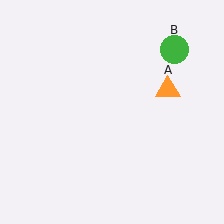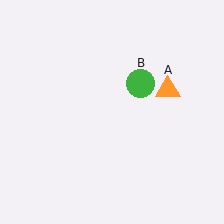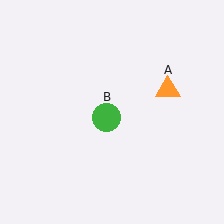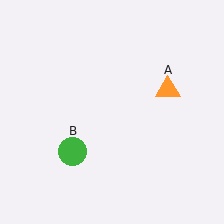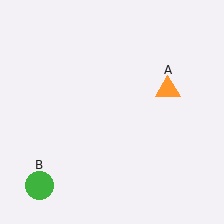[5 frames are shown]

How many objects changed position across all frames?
1 object changed position: green circle (object B).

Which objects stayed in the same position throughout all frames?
Orange triangle (object A) remained stationary.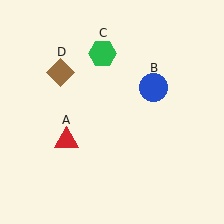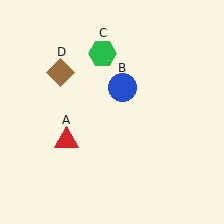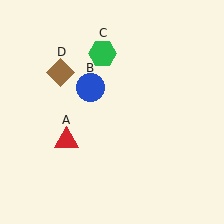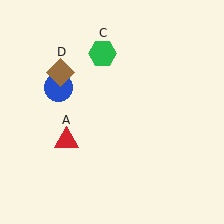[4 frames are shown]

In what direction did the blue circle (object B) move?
The blue circle (object B) moved left.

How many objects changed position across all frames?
1 object changed position: blue circle (object B).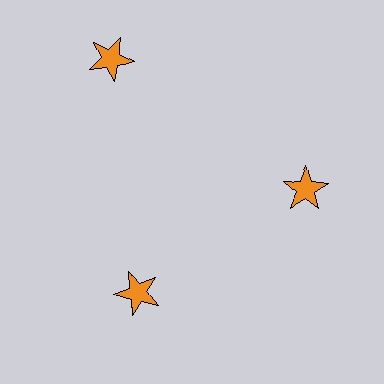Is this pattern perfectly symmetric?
No. The 3 orange stars are arranged in a ring, but one element near the 11 o'clock position is pushed outward from the center, breaking the 3-fold rotational symmetry.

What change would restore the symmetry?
The symmetry would be restored by moving it inward, back onto the ring so that all 3 stars sit at equal angles and equal distance from the center.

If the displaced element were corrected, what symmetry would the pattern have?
It would have 3-fold rotational symmetry — the pattern would map onto itself every 120 degrees.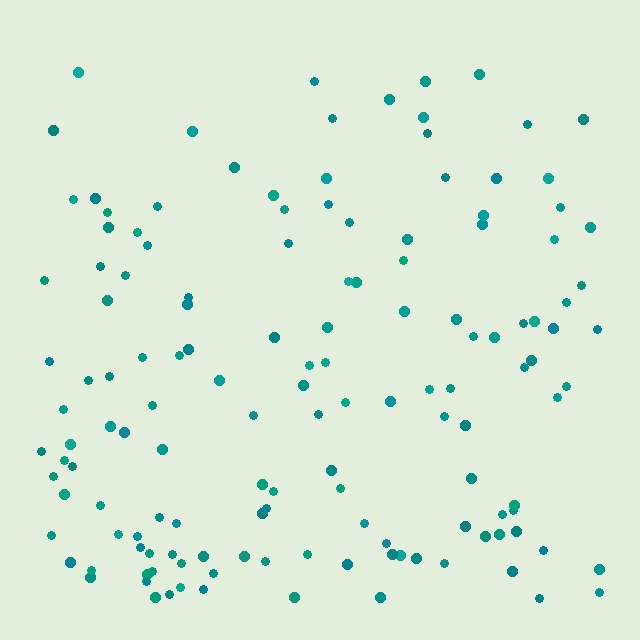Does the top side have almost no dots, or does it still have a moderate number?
Still a moderate number, just noticeably fewer than the bottom.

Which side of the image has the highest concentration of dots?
The bottom.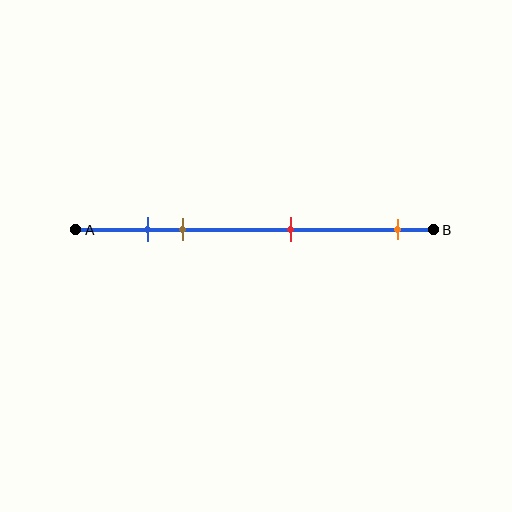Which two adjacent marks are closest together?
The blue and brown marks are the closest adjacent pair.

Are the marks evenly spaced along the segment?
No, the marks are not evenly spaced.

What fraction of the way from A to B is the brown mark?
The brown mark is approximately 30% (0.3) of the way from A to B.